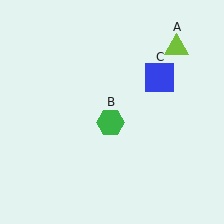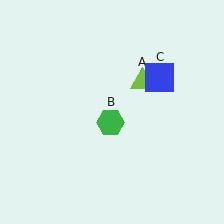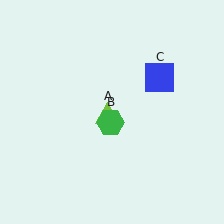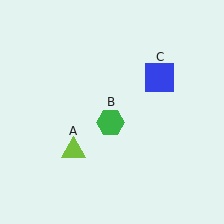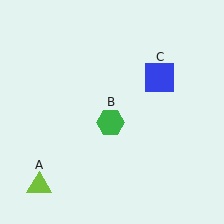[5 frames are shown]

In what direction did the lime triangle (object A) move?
The lime triangle (object A) moved down and to the left.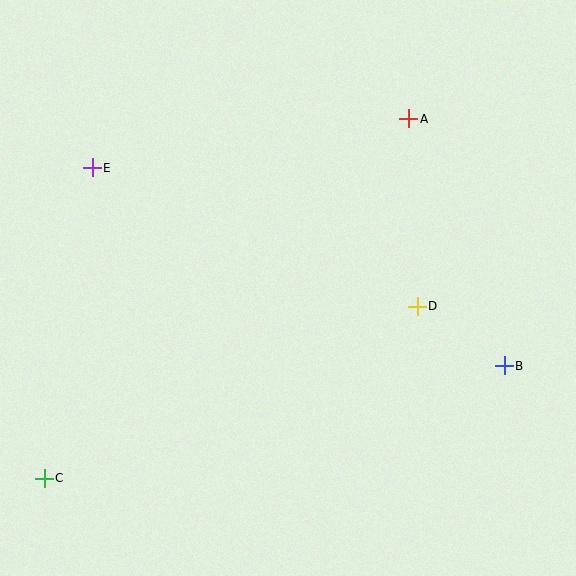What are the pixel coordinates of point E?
Point E is at (92, 168).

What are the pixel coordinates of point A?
Point A is at (409, 119).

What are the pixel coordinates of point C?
Point C is at (44, 478).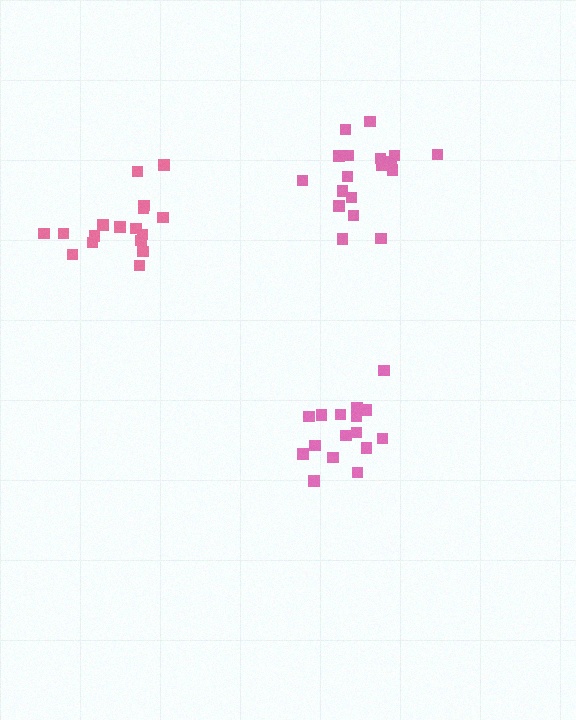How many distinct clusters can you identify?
There are 3 distinct clusters.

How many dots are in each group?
Group 1: 17 dots, Group 2: 18 dots, Group 3: 16 dots (51 total).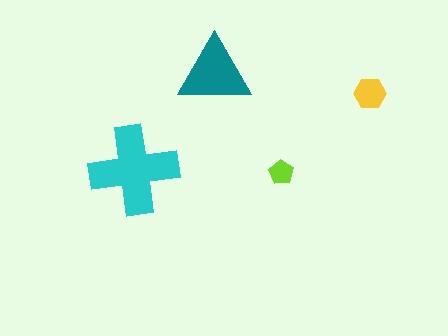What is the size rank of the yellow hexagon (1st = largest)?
3rd.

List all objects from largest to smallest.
The cyan cross, the teal triangle, the yellow hexagon, the lime pentagon.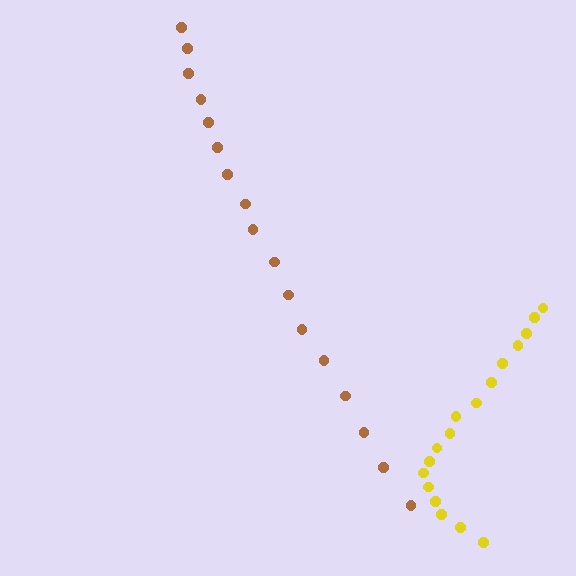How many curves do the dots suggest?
There are 2 distinct paths.